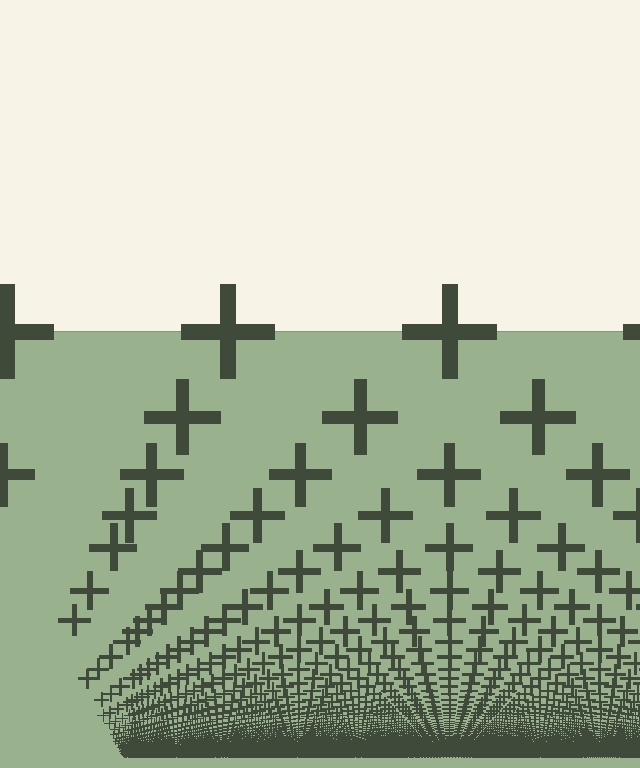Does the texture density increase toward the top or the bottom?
Density increases toward the bottom.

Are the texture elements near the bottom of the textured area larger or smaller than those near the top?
Smaller. The gradient is inverted — elements near the bottom are smaller and denser.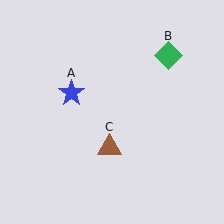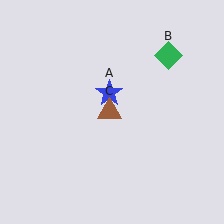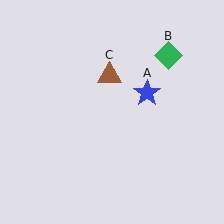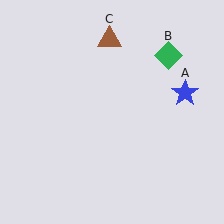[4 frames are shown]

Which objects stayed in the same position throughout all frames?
Green diamond (object B) remained stationary.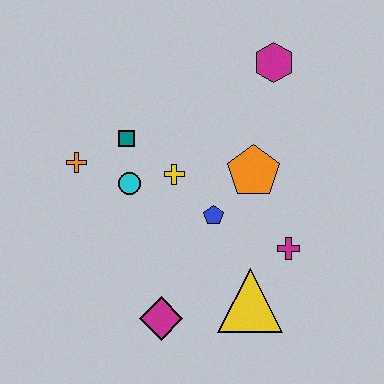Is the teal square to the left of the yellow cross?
Yes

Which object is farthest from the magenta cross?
The orange cross is farthest from the magenta cross.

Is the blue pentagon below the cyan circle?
Yes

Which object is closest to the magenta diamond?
The yellow triangle is closest to the magenta diamond.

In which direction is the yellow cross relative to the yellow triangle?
The yellow cross is above the yellow triangle.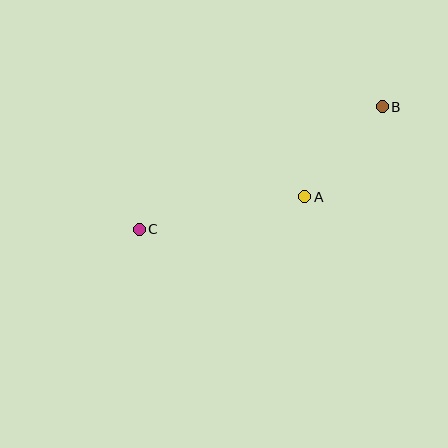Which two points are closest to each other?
Points A and B are closest to each other.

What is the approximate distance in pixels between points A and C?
The distance between A and C is approximately 169 pixels.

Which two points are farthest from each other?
Points B and C are farthest from each other.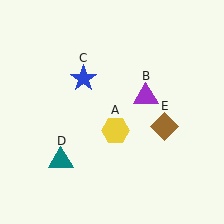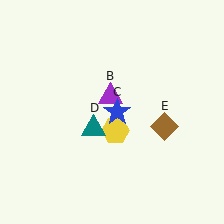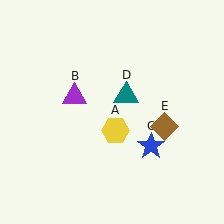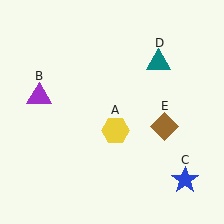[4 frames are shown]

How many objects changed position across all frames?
3 objects changed position: purple triangle (object B), blue star (object C), teal triangle (object D).